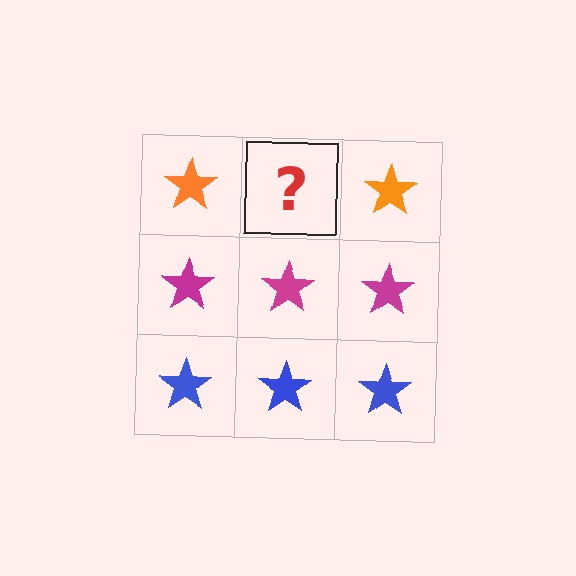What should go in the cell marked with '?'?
The missing cell should contain an orange star.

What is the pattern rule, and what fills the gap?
The rule is that each row has a consistent color. The gap should be filled with an orange star.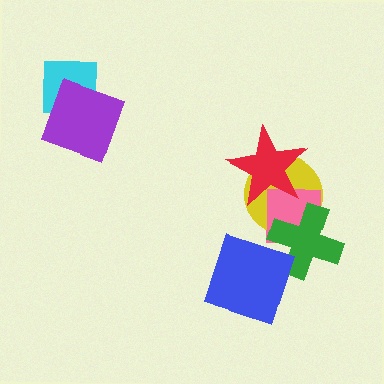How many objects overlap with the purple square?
1 object overlaps with the purple square.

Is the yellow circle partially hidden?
Yes, it is partially covered by another shape.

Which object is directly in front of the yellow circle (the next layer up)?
The pink square is directly in front of the yellow circle.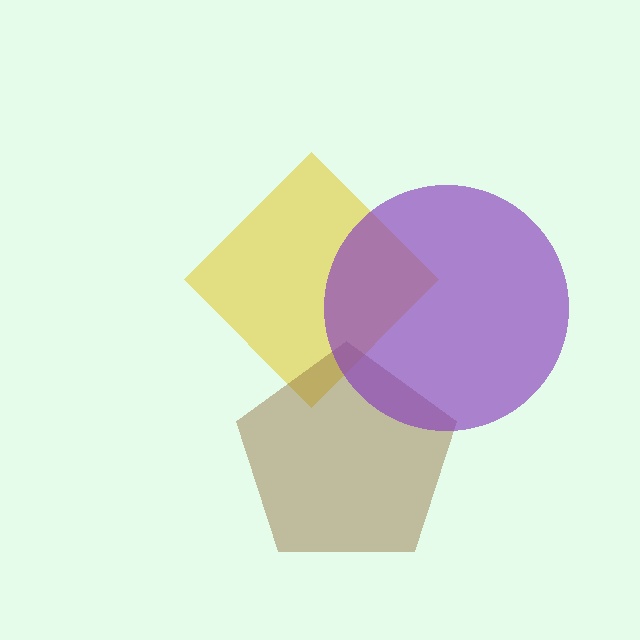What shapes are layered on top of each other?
The layered shapes are: a yellow diamond, a brown pentagon, a purple circle.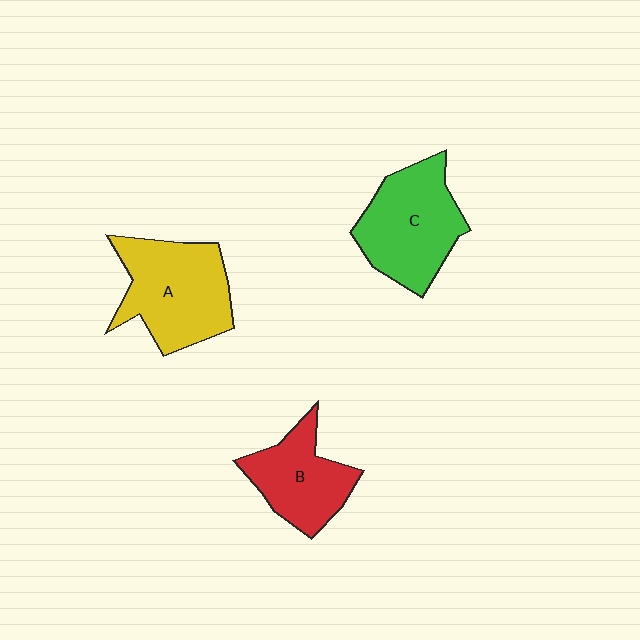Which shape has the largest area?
Shape A (yellow).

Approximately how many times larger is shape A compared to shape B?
Approximately 1.4 times.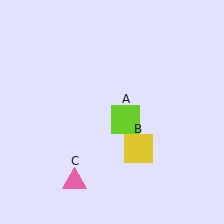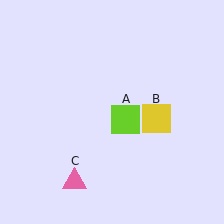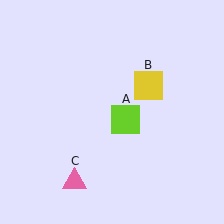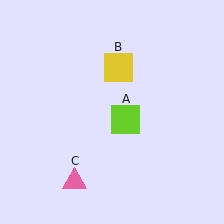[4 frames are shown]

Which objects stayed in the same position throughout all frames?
Lime square (object A) and pink triangle (object C) remained stationary.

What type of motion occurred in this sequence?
The yellow square (object B) rotated counterclockwise around the center of the scene.